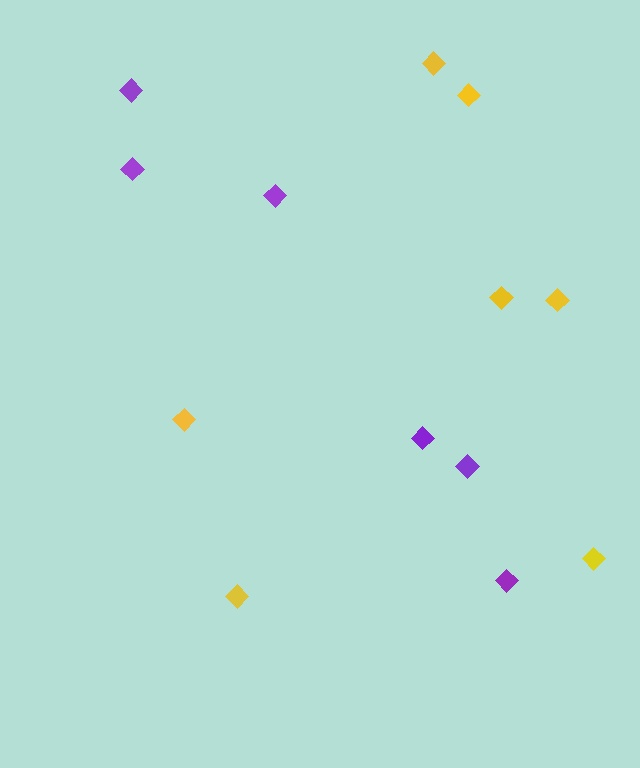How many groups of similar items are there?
There are 2 groups: one group of yellow diamonds (7) and one group of purple diamonds (6).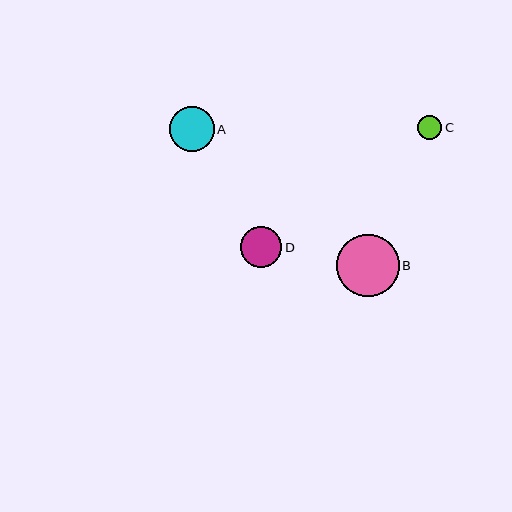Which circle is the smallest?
Circle C is the smallest with a size of approximately 24 pixels.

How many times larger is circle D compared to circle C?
Circle D is approximately 1.7 times the size of circle C.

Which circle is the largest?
Circle B is the largest with a size of approximately 62 pixels.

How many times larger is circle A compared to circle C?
Circle A is approximately 1.9 times the size of circle C.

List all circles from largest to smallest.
From largest to smallest: B, A, D, C.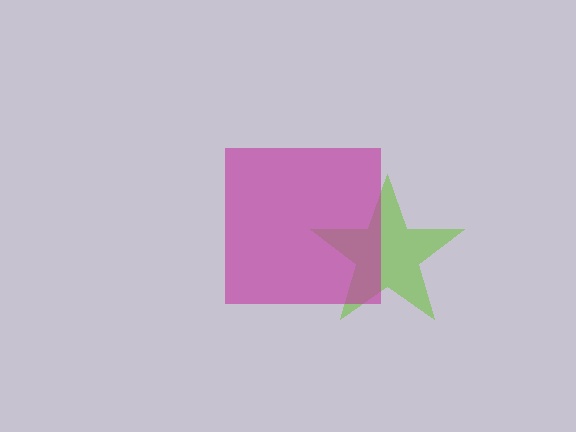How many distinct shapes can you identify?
There are 2 distinct shapes: a lime star, a magenta square.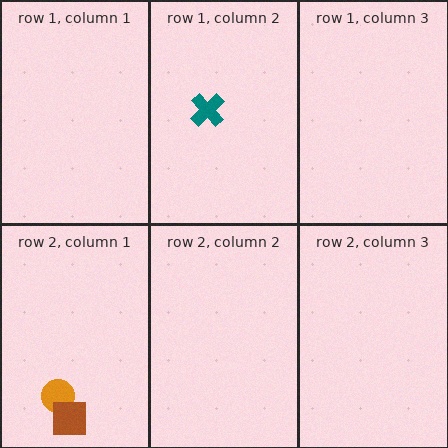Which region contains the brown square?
The row 2, column 1 region.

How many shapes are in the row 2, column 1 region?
2.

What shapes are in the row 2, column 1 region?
The orange circle, the brown square.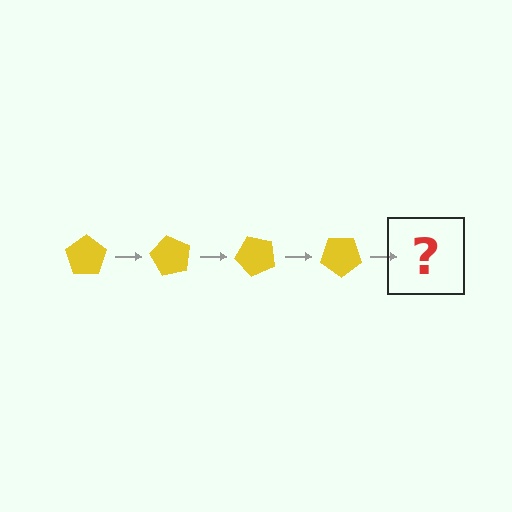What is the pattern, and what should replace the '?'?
The pattern is that the pentagon rotates 60 degrees each step. The '?' should be a yellow pentagon rotated 240 degrees.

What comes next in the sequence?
The next element should be a yellow pentagon rotated 240 degrees.